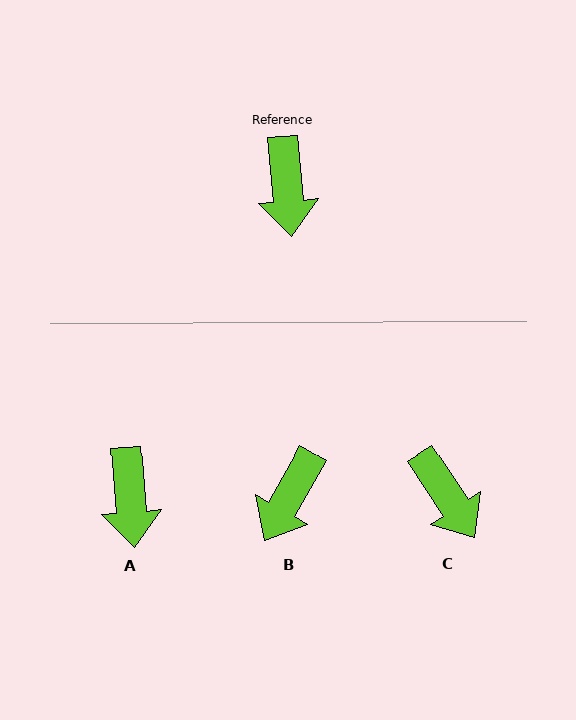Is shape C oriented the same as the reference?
No, it is off by about 28 degrees.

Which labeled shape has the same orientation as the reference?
A.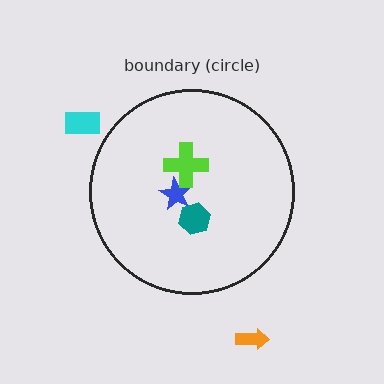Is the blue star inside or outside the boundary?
Inside.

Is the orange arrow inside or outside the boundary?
Outside.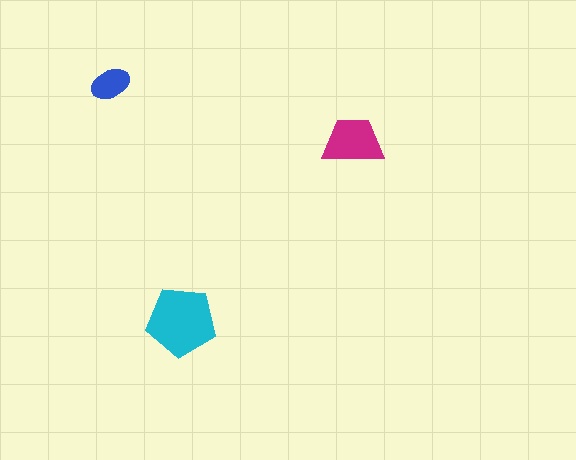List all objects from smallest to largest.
The blue ellipse, the magenta trapezoid, the cyan pentagon.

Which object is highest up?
The blue ellipse is topmost.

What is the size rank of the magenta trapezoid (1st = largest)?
2nd.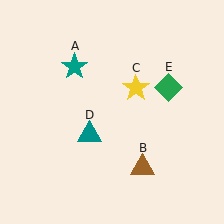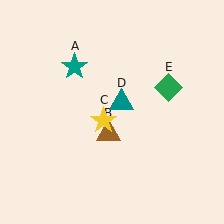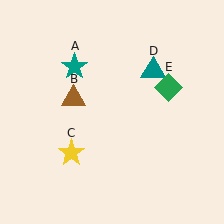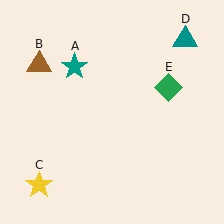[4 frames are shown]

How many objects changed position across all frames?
3 objects changed position: brown triangle (object B), yellow star (object C), teal triangle (object D).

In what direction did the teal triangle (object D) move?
The teal triangle (object D) moved up and to the right.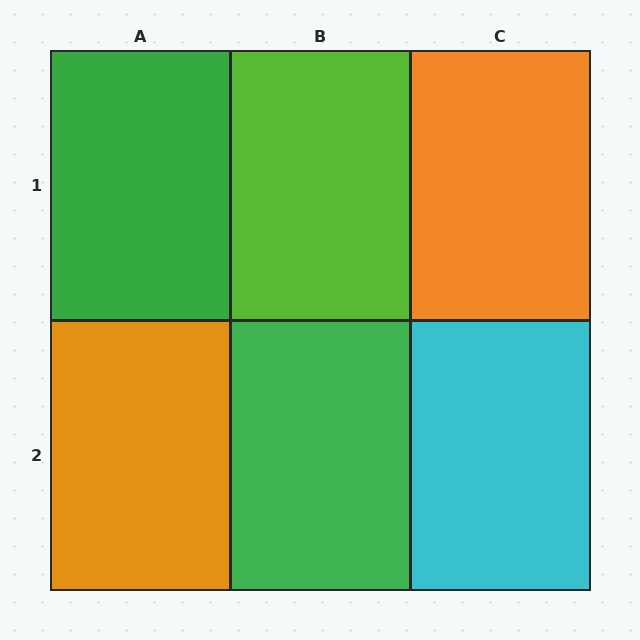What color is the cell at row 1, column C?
Orange.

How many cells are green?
2 cells are green.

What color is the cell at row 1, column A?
Green.